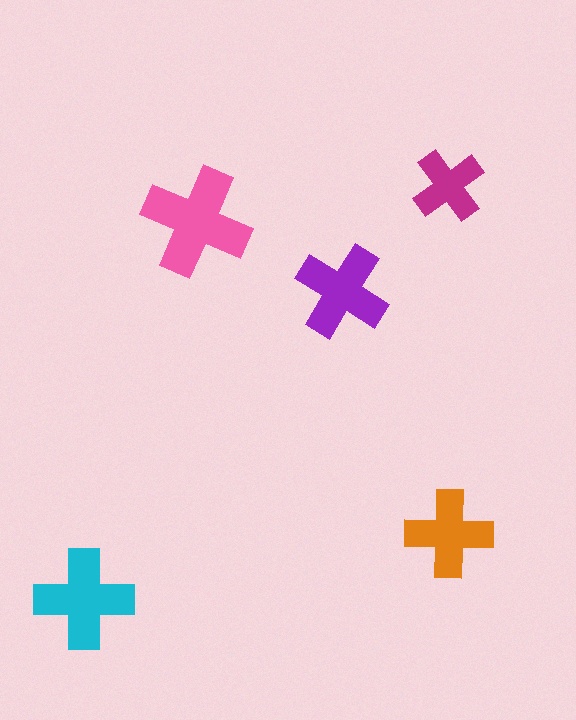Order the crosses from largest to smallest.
the pink one, the cyan one, the purple one, the orange one, the magenta one.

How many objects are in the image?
There are 5 objects in the image.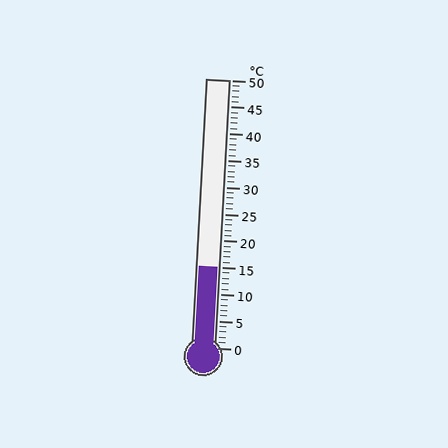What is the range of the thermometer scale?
The thermometer scale ranges from 0°C to 50°C.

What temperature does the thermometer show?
The thermometer shows approximately 15°C.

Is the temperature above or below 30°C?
The temperature is below 30°C.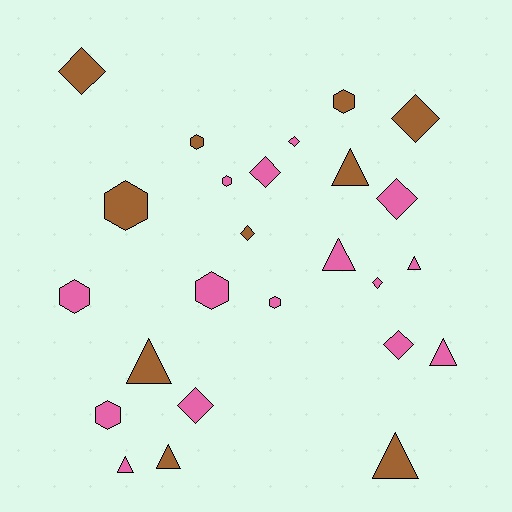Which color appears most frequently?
Pink, with 15 objects.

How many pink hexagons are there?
There are 5 pink hexagons.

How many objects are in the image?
There are 25 objects.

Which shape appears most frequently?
Diamond, with 9 objects.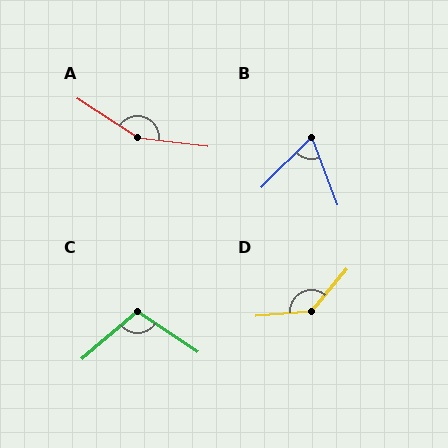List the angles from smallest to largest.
B (66°), C (106°), D (133°), A (154°).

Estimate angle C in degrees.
Approximately 106 degrees.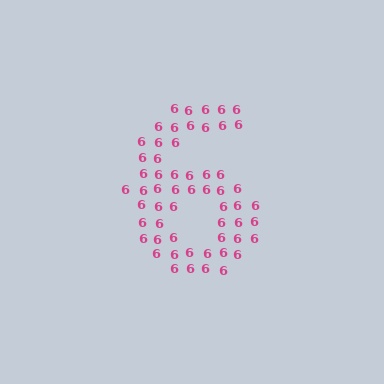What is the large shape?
The large shape is the digit 6.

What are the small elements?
The small elements are digit 6's.